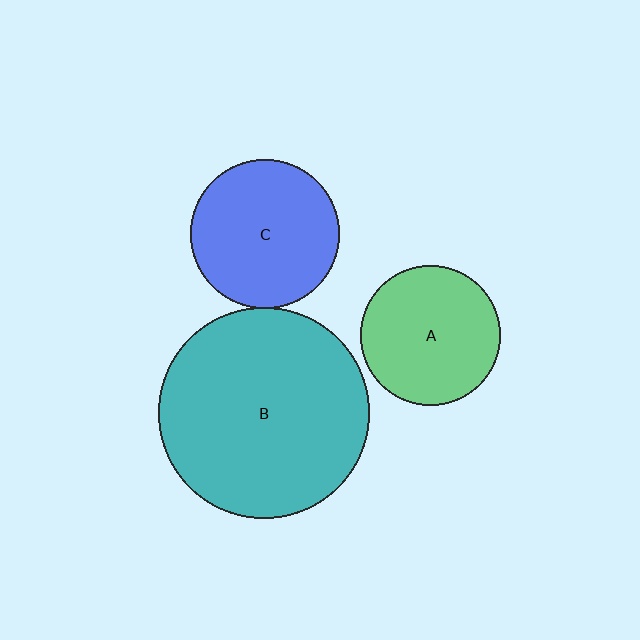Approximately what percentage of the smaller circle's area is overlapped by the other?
Approximately 5%.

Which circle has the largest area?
Circle B (teal).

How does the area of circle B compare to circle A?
Approximately 2.3 times.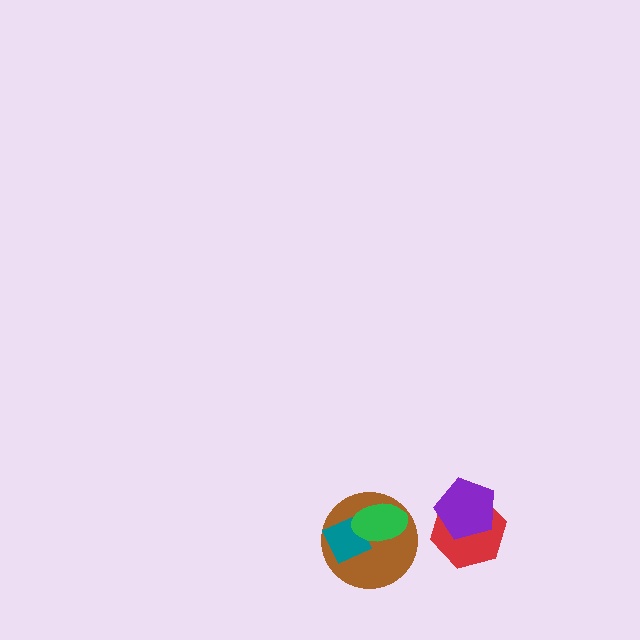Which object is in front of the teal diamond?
The green ellipse is in front of the teal diamond.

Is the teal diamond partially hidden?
Yes, it is partially covered by another shape.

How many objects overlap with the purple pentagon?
1 object overlaps with the purple pentagon.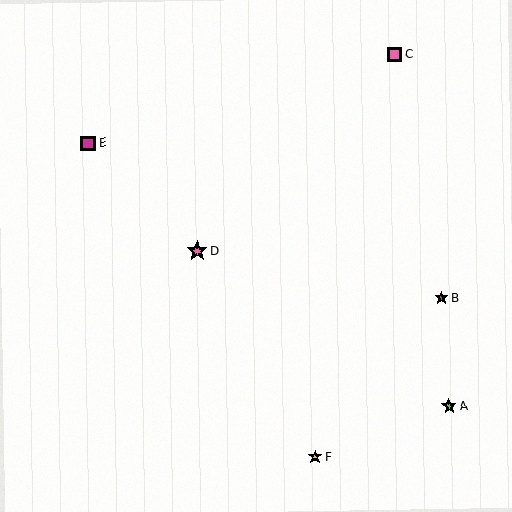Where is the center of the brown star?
The center of the brown star is at (441, 298).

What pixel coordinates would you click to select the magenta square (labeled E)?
Click at (88, 143) to select the magenta square E.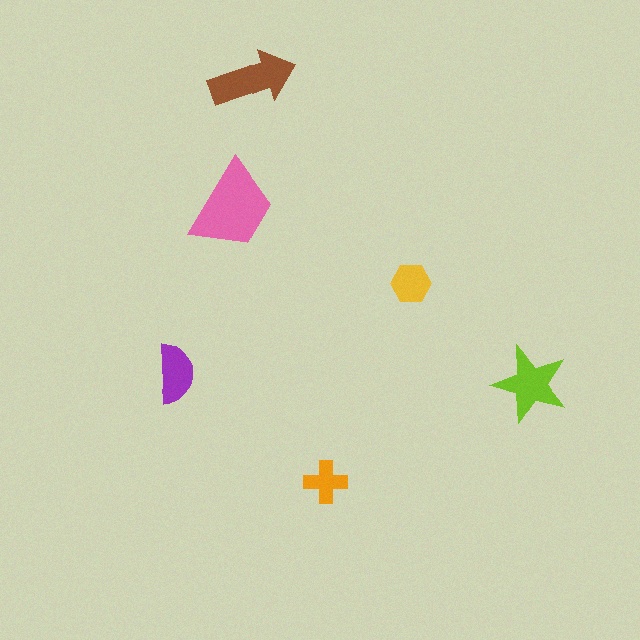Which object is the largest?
The pink trapezoid.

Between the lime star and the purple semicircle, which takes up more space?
The lime star.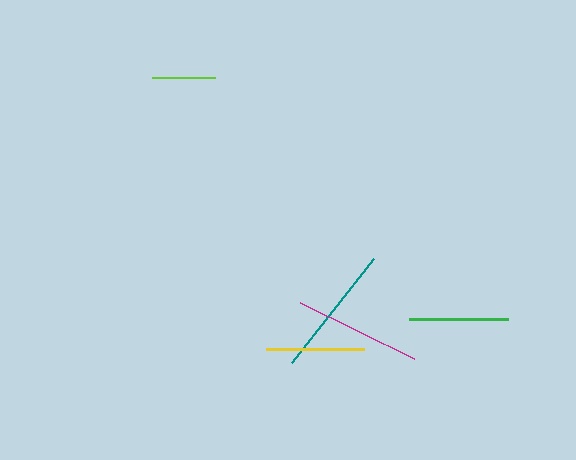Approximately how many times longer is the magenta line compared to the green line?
The magenta line is approximately 1.3 times the length of the green line.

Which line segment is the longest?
The teal line is the longest at approximately 133 pixels.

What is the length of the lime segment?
The lime segment is approximately 63 pixels long.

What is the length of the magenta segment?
The magenta segment is approximately 128 pixels long.